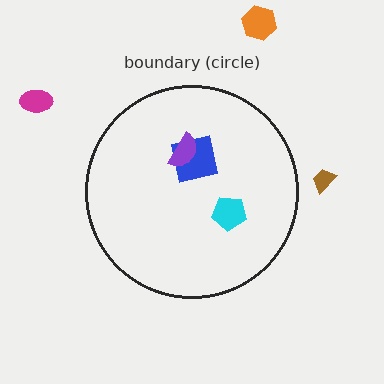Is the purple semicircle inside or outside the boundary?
Inside.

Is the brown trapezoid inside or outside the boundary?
Outside.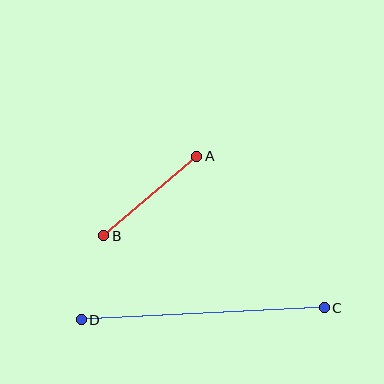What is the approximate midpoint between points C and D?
The midpoint is at approximately (203, 314) pixels.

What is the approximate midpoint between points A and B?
The midpoint is at approximately (150, 196) pixels.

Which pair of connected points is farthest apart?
Points C and D are farthest apart.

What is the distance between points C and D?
The distance is approximately 243 pixels.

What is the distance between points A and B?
The distance is approximately 123 pixels.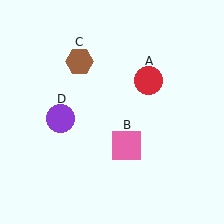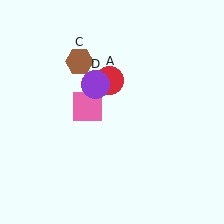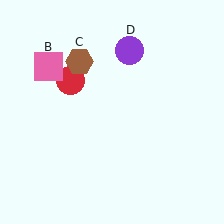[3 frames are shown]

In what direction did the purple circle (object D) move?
The purple circle (object D) moved up and to the right.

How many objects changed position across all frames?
3 objects changed position: red circle (object A), pink square (object B), purple circle (object D).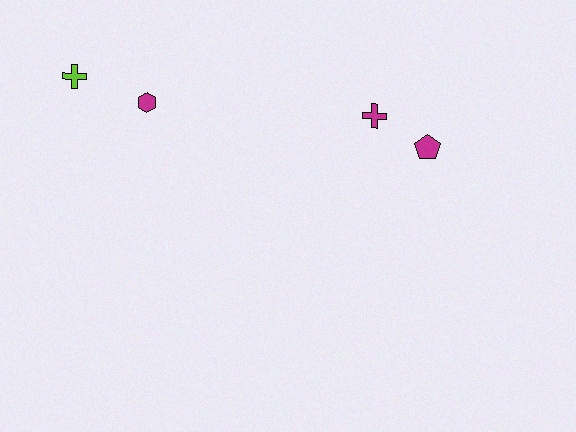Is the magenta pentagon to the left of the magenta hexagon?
No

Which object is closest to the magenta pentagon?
The magenta cross is closest to the magenta pentagon.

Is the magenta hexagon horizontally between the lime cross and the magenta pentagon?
Yes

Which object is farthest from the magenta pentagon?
The lime cross is farthest from the magenta pentagon.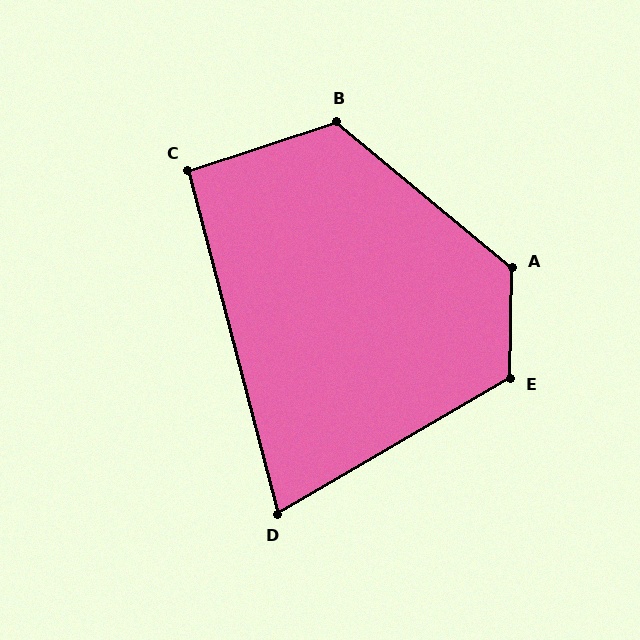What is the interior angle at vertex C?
Approximately 94 degrees (approximately right).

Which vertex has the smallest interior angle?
D, at approximately 74 degrees.